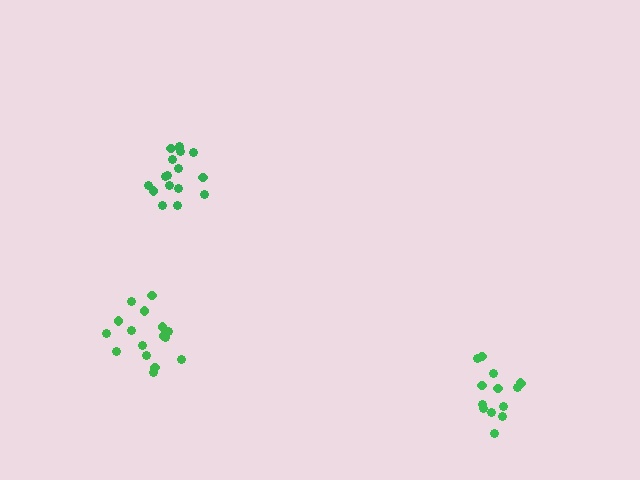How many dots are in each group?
Group 1: 16 dots, Group 2: 16 dots, Group 3: 14 dots (46 total).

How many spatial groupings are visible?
There are 3 spatial groupings.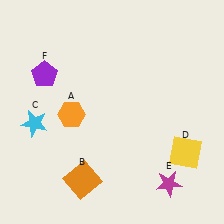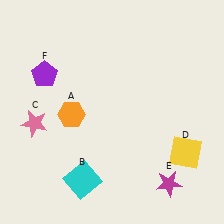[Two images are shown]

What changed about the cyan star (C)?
In Image 1, C is cyan. In Image 2, it changed to pink.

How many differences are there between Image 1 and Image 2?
There are 2 differences between the two images.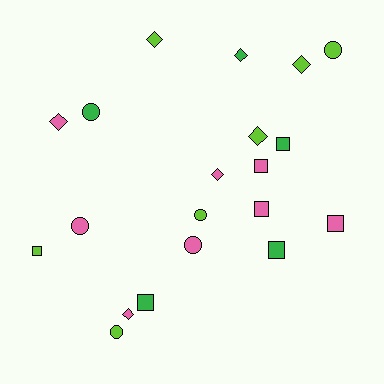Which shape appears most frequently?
Square, with 7 objects.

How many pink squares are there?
There are 3 pink squares.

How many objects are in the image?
There are 20 objects.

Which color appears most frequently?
Pink, with 8 objects.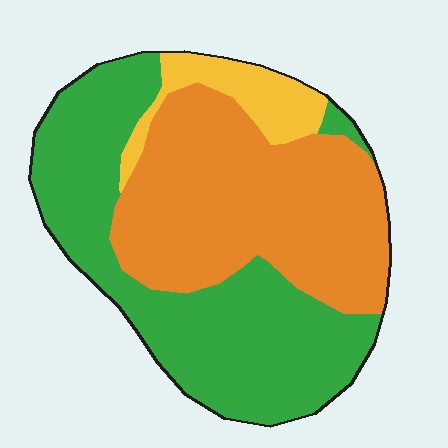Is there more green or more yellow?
Green.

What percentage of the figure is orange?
Orange covers roughly 45% of the figure.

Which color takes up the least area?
Yellow, at roughly 10%.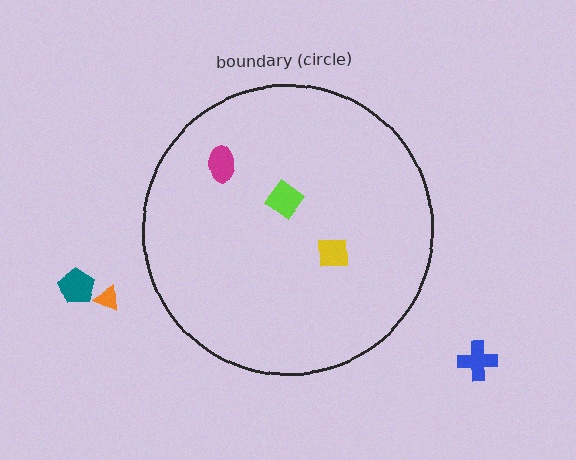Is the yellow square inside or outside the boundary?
Inside.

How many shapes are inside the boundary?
3 inside, 3 outside.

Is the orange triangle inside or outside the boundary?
Outside.